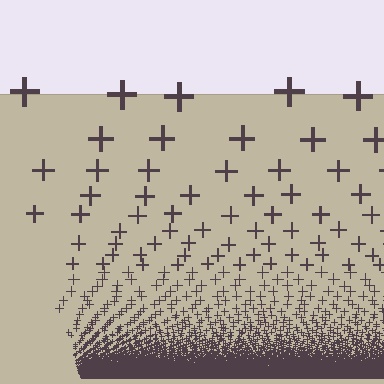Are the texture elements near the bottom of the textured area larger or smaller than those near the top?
Smaller. The gradient is inverted — elements near the bottom are smaller and denser.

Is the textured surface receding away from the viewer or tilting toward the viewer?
The surface appears to tilt toward the viewer. Texture elements get larger and sparser toward the top.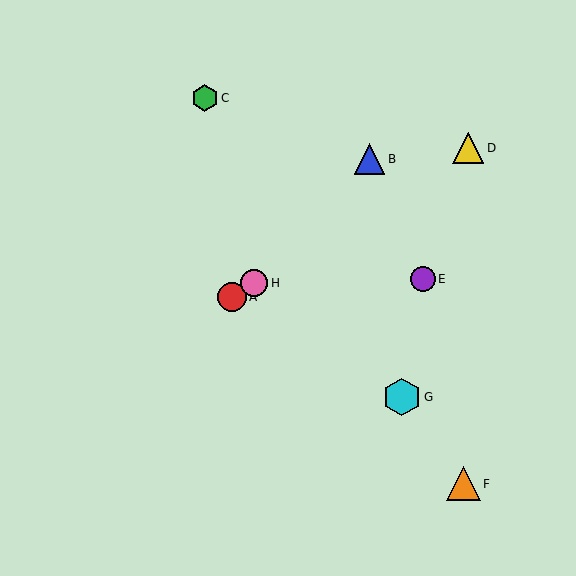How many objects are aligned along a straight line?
3 objects (A, D, H) are aligned along a straight line.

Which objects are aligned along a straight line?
Objects A, D, H are aligned along a straight line.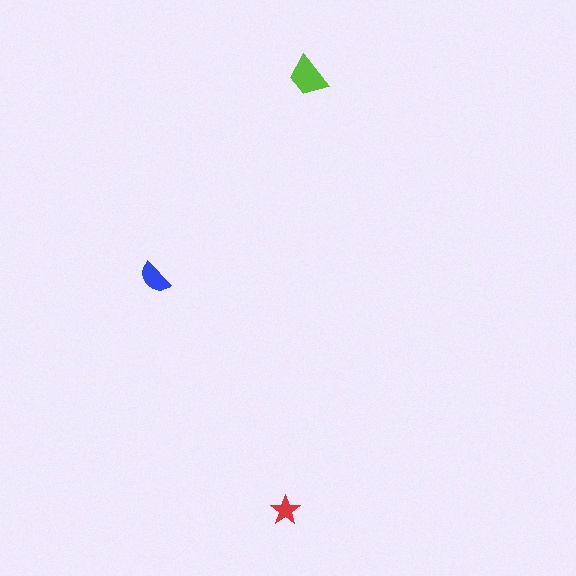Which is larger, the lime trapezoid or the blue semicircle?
The lime trapezoid.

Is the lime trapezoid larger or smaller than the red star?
Larger.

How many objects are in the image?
There are 3 objects in the image.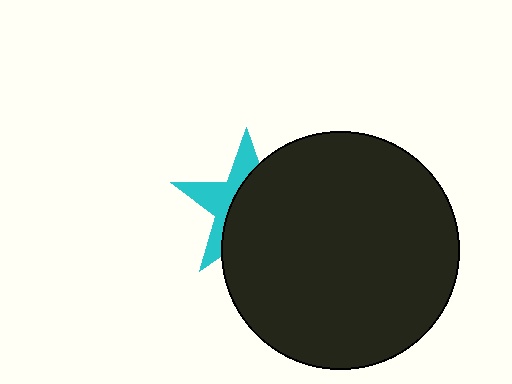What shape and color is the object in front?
The object in front is a black circle.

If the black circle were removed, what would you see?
You would see the complete cyan star.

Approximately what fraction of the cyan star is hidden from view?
Roughly 61% of the cyan star is hidden behind the black circle.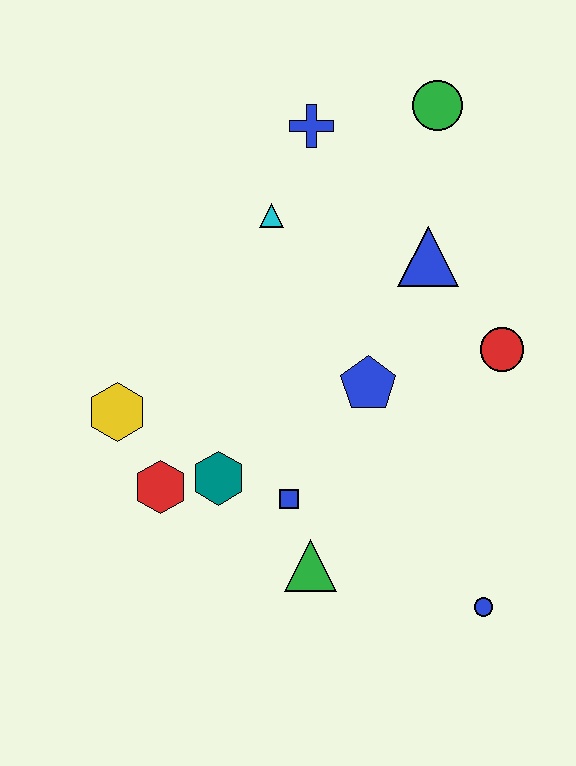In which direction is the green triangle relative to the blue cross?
The green triangle is below the blue cross.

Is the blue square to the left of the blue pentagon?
Yes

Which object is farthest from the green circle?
The blue circle is farthest from the green circle.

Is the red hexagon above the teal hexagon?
No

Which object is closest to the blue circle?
The green triangle is closest to the blue circle.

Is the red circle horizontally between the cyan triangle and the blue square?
No